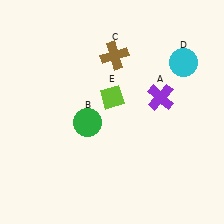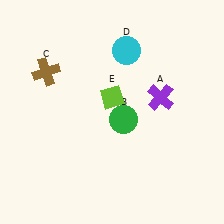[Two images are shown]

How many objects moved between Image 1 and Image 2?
3 objects moved between the two images.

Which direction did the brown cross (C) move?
The brown cross (C) moved left.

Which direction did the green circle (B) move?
The green circle (B) moved right.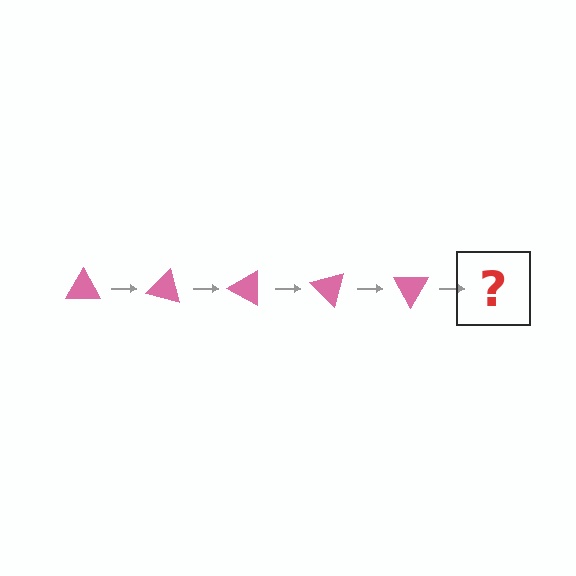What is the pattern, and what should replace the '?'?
The pattern is that the triangle rotates 15 degrees each step. The '?' should be a pink triangle rotated 75 degrees.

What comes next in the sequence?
The next element should be a pink triangle rotated 75 degrees.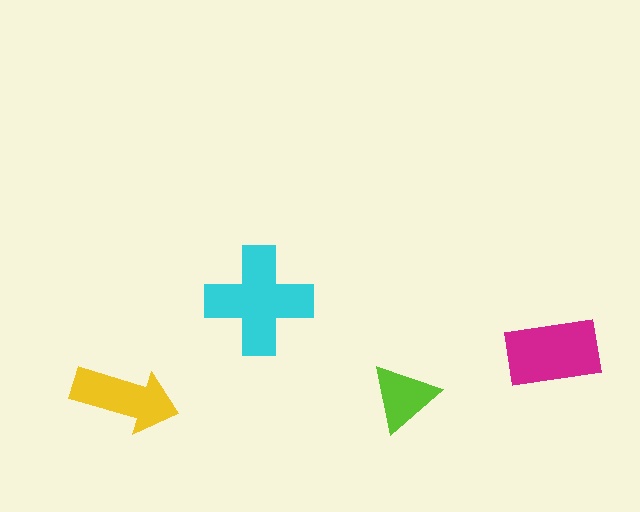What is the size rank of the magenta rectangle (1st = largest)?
2nd.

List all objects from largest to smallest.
The cyan cross, the magenta rectangle, the yellow arrow, the lime triangle.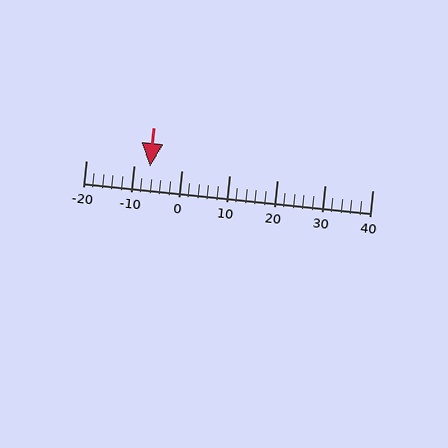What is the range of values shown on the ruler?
The ruler shows values from -20 to 40.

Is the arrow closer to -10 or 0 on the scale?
The arrow is closer to -10.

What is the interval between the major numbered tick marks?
The major tick marks are spaced 10 units apart.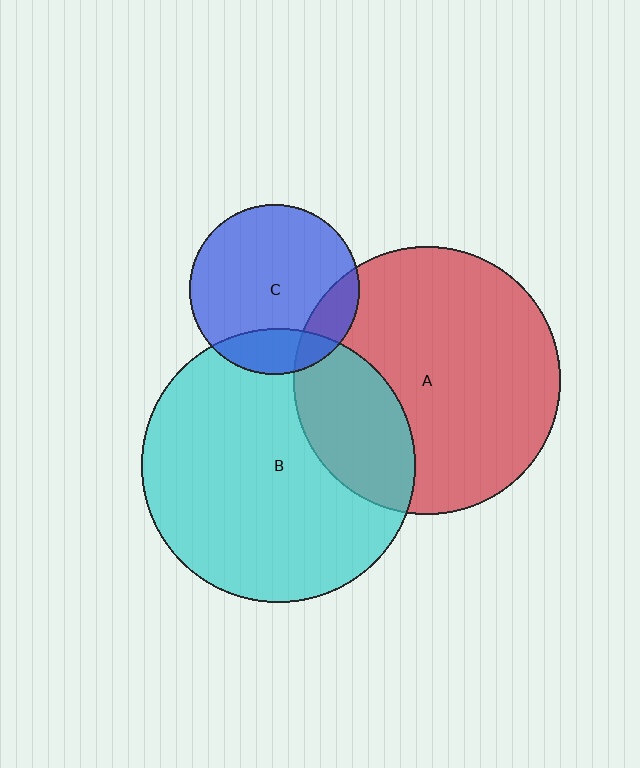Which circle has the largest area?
Circle B (cyan).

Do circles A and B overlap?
Yes.